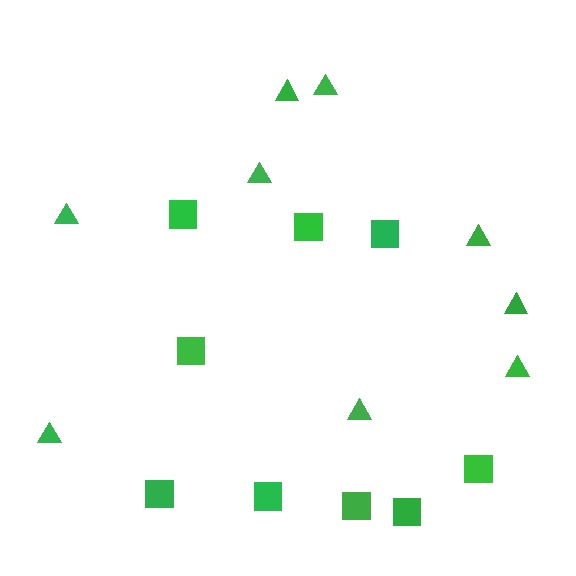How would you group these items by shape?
There are 2 groups: one group of squares (9) and one group of triangles (9).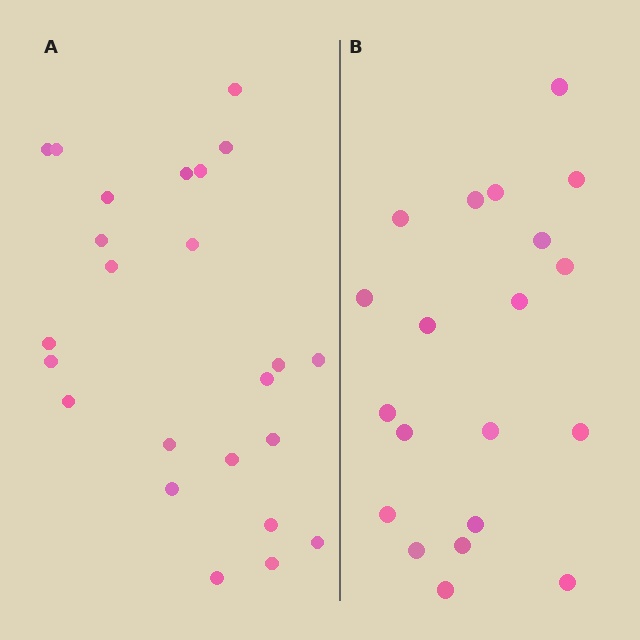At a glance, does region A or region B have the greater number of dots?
Region A (the left region) has more dots.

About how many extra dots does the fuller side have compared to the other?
Region A has about 4 more dots than region B.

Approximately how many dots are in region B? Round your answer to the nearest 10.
About 20 dots.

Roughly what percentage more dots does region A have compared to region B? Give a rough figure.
About 20% more.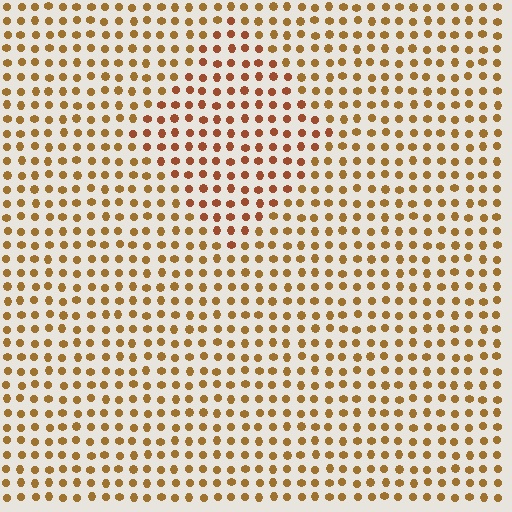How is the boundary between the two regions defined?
The boundary is defined purely by a slight shift in hue (about 21 degrees). Spacing, size, and orientation are identical on both sides.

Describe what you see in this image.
The image is filled with small brown elements in a uniform arrangement. A diamond-shaped region is visible where the elements are tinted to a slightly different hue, forming a subtle color boundary.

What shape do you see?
I see a diamond.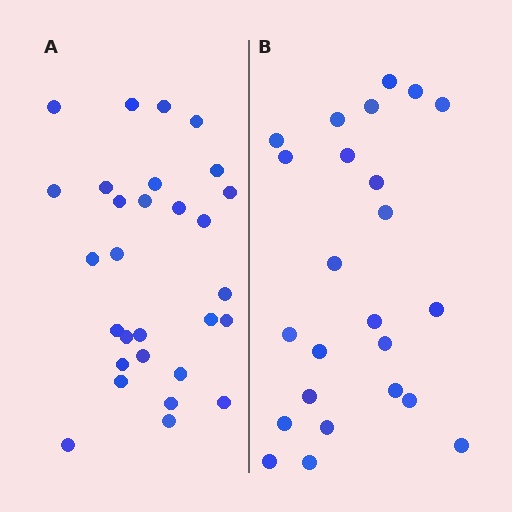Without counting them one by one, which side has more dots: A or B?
Region A (the left region) has more dots.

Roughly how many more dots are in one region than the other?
Region A has about 5 more dots than region B.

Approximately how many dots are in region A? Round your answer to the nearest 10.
About 30 dots. (The exact count is 29, which rounds to 30.)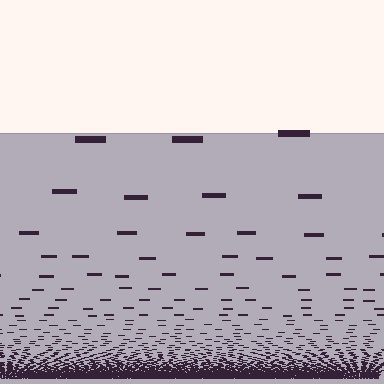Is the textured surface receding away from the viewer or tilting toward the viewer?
The surface appears to tilt toward the viewer. Texture elements get larger and sparser toward the top.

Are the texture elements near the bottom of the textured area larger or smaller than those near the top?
Smaller. The gradient is inverted — elements near the bottom are smaller and denser.